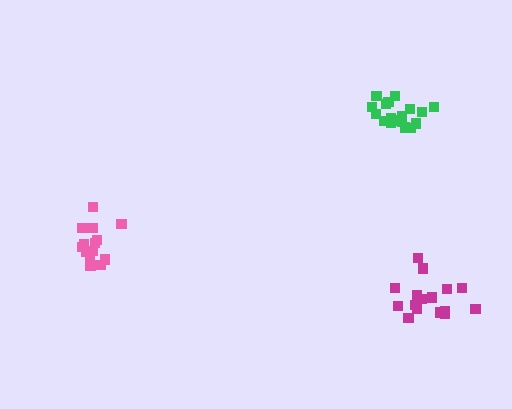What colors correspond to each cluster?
The clusters are colored: pink, green, magenta.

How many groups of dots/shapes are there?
There are 3 groups.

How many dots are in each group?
Group 1: 15 dots, Group 2: 19 dots, Group 3: 17 dots (51 total).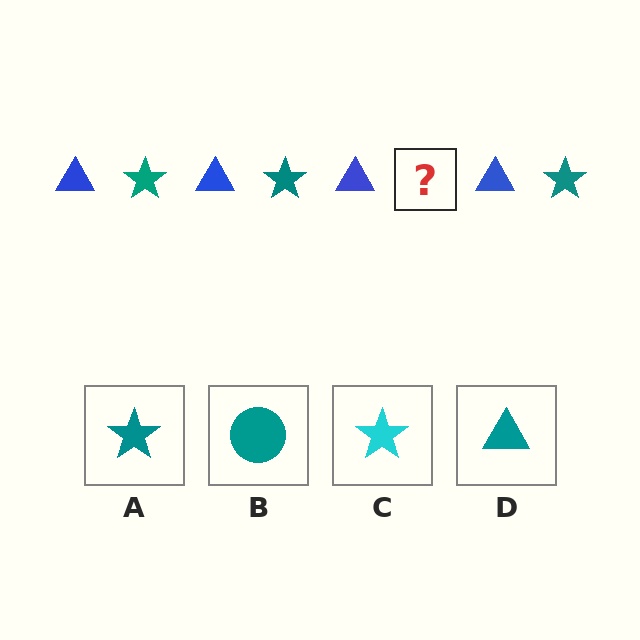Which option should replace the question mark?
Option A.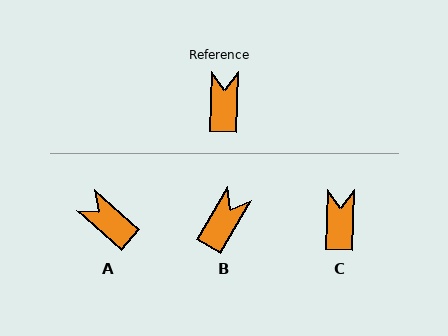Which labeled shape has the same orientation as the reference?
C.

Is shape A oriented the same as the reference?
No, it is off by about 51 degrees.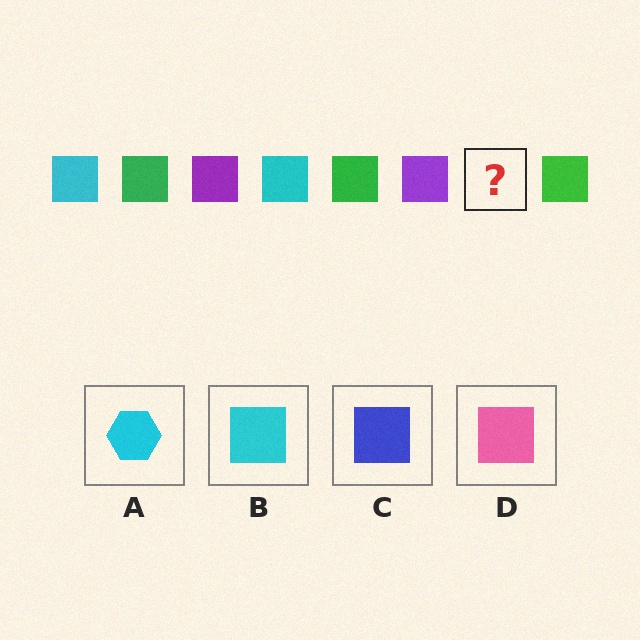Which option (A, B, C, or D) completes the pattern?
B.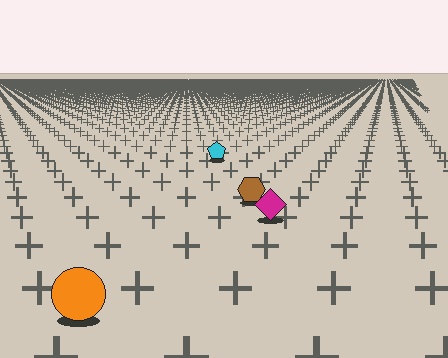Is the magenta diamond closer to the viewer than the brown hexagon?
Yes. The magenta diamond is closer — you can tell from the texture gradient: the ground texture is coarser near it.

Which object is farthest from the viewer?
The cyan pentagon is farthest from the viewer. It appears smaller and the ground texture around it is denser.